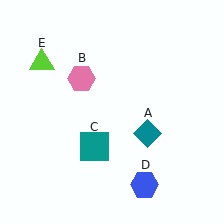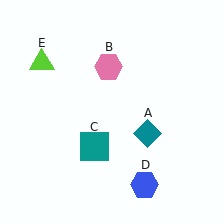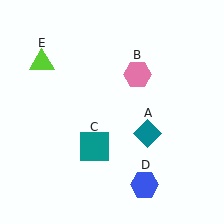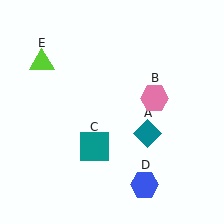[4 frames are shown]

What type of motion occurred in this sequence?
The pink hexagon (object B) rotated clockwise around the center of the scene.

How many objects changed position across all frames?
1 object changed position: pink hexagon (object B).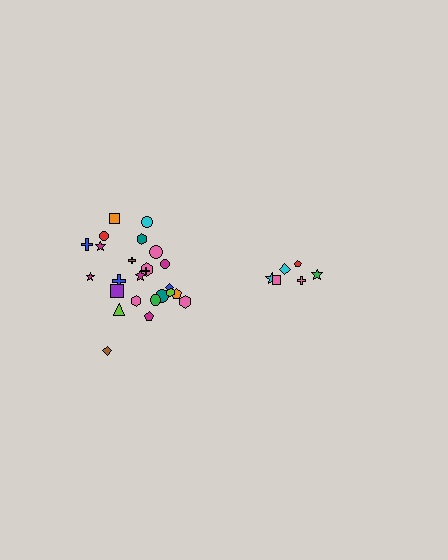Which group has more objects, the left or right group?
The left group.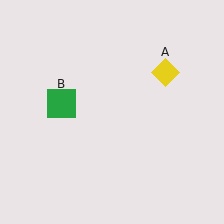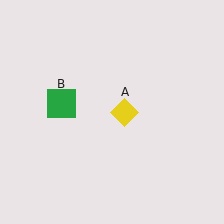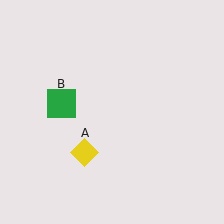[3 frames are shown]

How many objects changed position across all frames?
1 object changed position: yellow diamond (object A).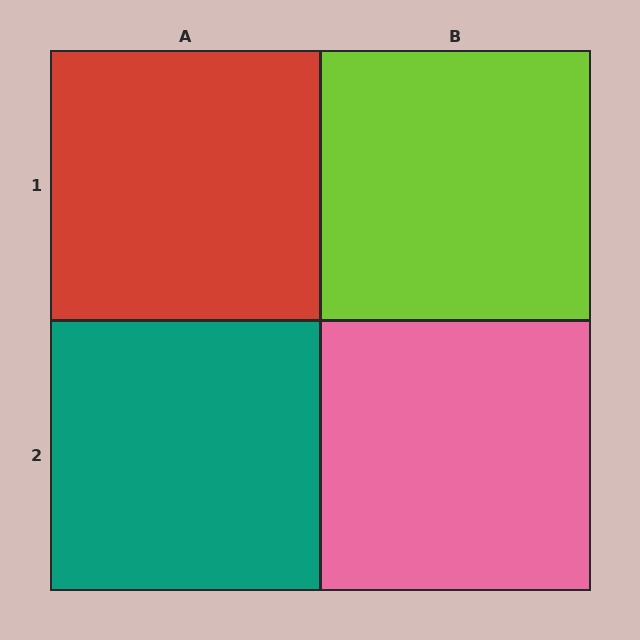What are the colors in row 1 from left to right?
Red, lime.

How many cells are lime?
1 cell is lime.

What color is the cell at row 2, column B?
Pink.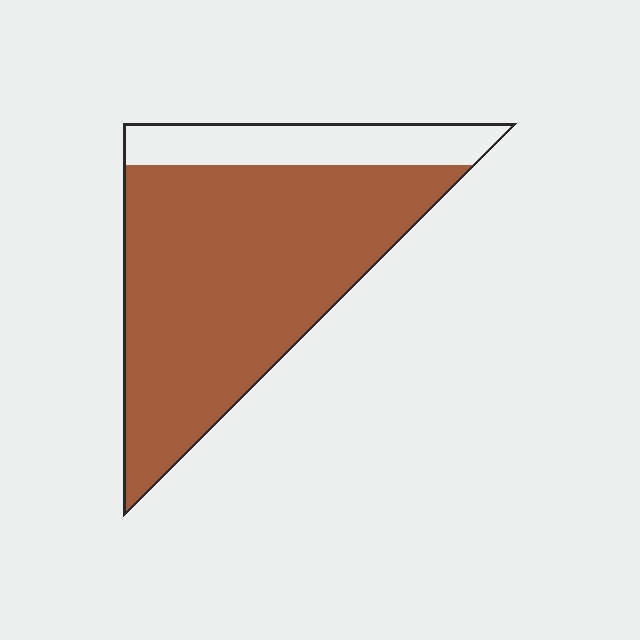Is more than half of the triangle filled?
Yes.